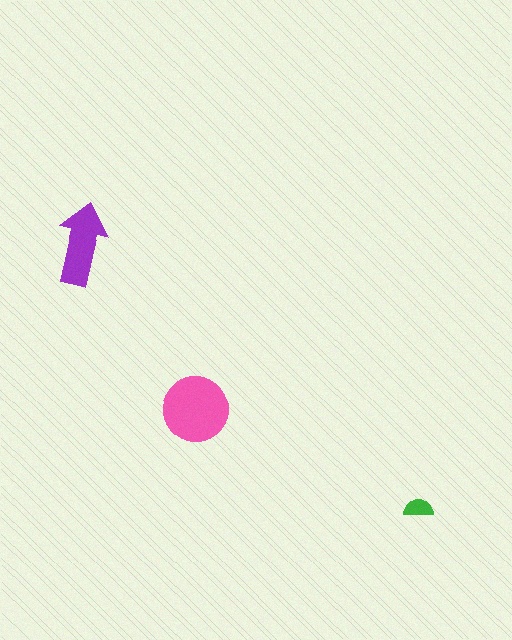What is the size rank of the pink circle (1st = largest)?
1st.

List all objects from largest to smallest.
The pink circle, the purple arrow, the green semicircle.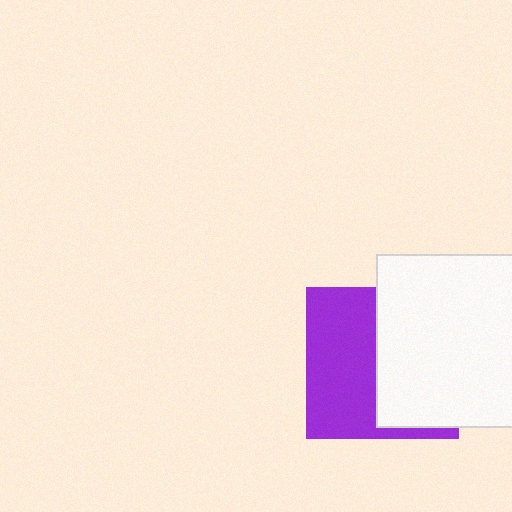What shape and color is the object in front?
The object in front is a white rectangle.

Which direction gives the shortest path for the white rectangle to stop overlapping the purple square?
Moving right gives the shortest separation.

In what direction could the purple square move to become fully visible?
The purple square could move left. That would shift it out from behind the white rectangle entirely.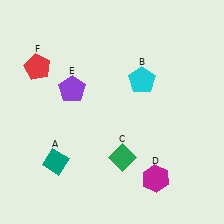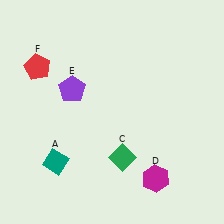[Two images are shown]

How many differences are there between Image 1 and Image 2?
There is 1 difference between the two images.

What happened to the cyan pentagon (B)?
The cyan pentagon (B) was removed in Image 2. It was in the top-right area of Image 1.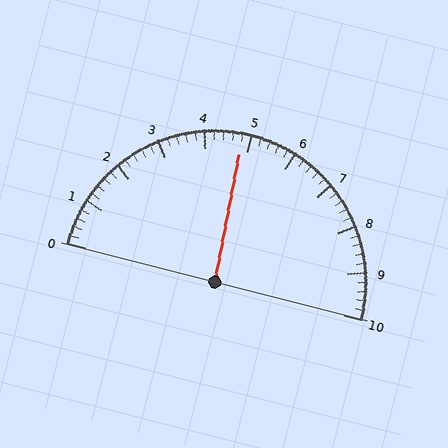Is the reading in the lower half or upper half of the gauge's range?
The reading is in the lower half of the range (0 to 10).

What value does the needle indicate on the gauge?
The needle indicates approximately 4.8.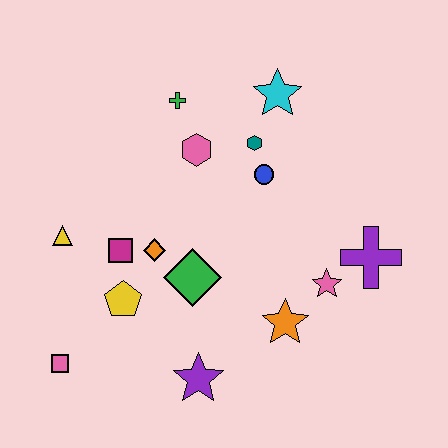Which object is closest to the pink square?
The yellow pentagon is closest to the pink square.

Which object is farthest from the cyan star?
The pink square is farthest from the cyan star.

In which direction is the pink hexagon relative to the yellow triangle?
The pink hexagon is to the right of the yellow triangle.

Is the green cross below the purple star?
No